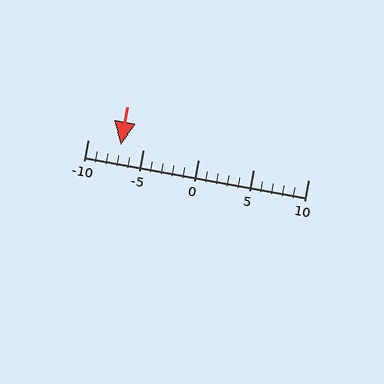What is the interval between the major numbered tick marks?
The major tick marks are spaced 5 units apart.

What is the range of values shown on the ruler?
The ruler shows values from -10 to 10.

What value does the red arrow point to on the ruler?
The red arrow points to approximately -7.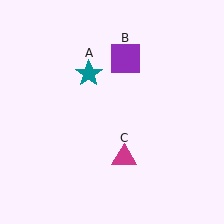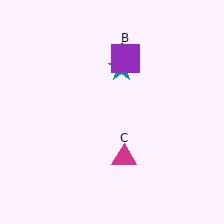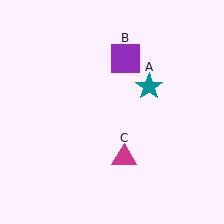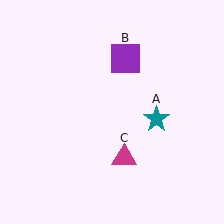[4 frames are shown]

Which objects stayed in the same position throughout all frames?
Purple square (object B) and magenta triangle (object C) remained stationary.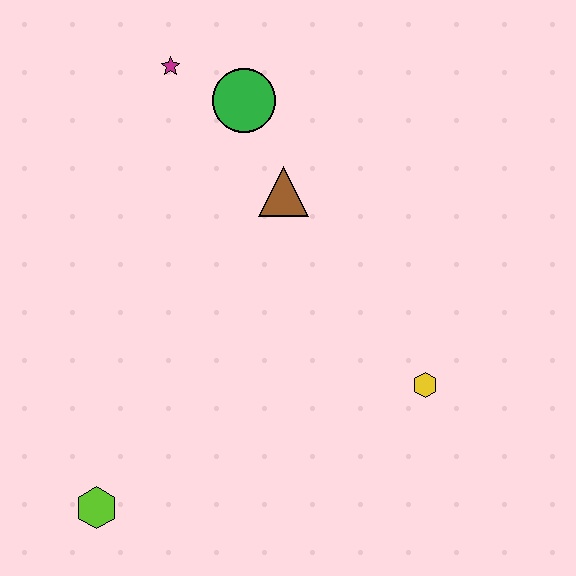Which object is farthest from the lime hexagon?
The magenta star is farthest from the lime hexagon.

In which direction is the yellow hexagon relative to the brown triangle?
The yellow hexagon is below the brown triangle.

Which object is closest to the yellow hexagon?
The brown triangle is closest to the yellow hexagon.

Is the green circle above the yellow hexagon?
Yes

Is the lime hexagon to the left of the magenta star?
Yes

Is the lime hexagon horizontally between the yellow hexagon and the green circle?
No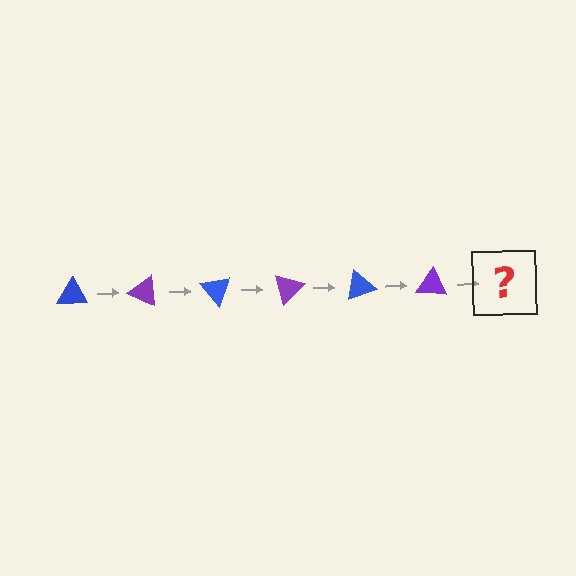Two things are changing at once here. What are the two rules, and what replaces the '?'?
The two rules are that it rotates 25 degrees each step and the color cycles through blue and purple. The '?' should be a blue triangle, rotated 150 degrees from the start.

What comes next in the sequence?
The next element should be a blue triangle, rotated 150 degrees from the start.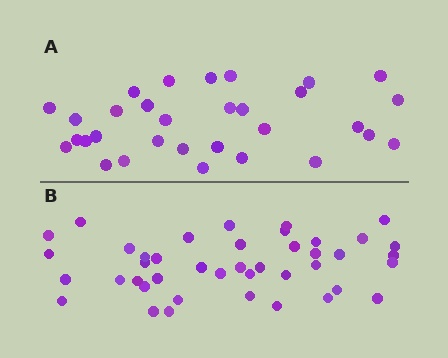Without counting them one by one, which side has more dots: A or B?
Region B (the bottom region) has more dots.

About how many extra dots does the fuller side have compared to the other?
Region B has roughly 12 or so more dots than region A.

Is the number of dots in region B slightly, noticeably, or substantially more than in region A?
Region B has noticeably more, but not dramatically so. The ratio is roughly 1.4 to 1.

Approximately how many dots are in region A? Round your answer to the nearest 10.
About 30 dots. (The exact count is 31, which rounds to 30.)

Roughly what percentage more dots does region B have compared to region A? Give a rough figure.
About 35% more.